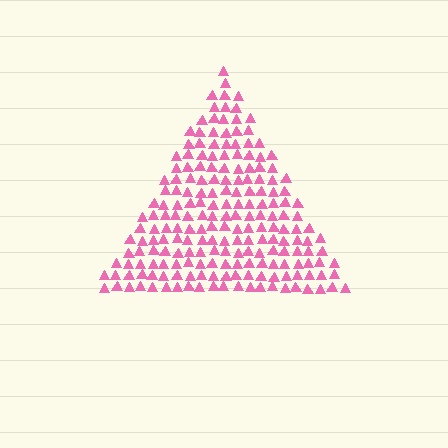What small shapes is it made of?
It is made of small triangles.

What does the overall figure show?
The overall figure shows a triangle.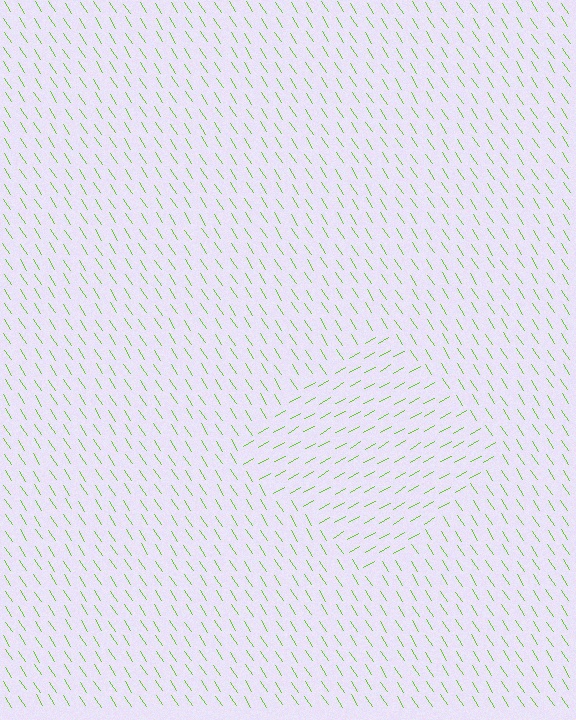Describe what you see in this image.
The image is filled with small lime line segments. A diamond region in the image has lines oriented differently from the surrounding lines, creating a visible texture boundary.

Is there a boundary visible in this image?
Yes, there is a texture boundary formed by a change in line orientation.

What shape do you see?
I see a diamond.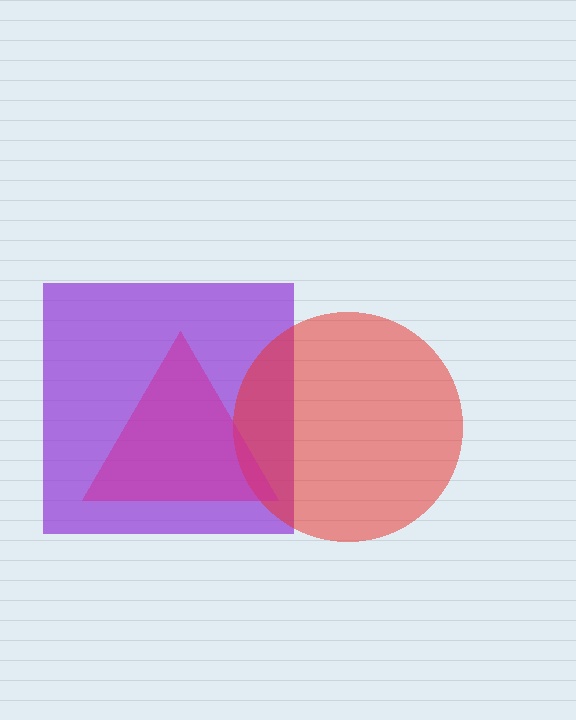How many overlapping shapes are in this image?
There are 3 overlapping shapes in the image.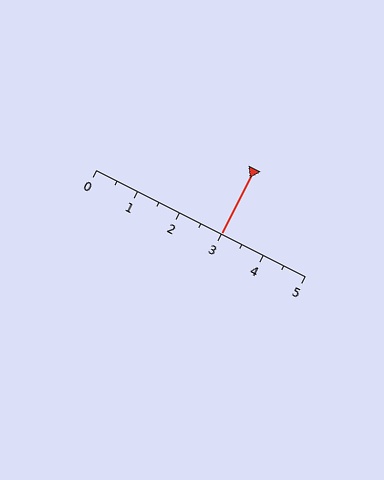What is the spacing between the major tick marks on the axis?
The major ticks are spaced 1 apart.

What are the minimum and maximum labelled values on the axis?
The axis runs from 0 to 5.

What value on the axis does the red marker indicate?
The marker indicates approximately 3.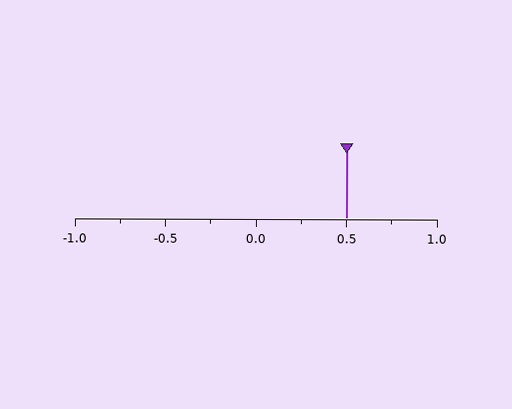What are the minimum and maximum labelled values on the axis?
The axis runs from -1.0 to 1.0.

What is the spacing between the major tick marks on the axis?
The major ticks are spaced 0.5 apart.